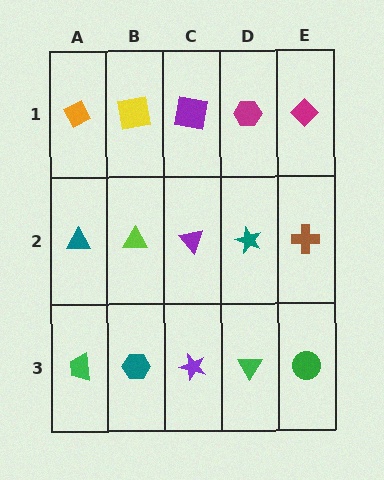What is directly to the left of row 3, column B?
A green trapezoid.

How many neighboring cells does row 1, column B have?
3.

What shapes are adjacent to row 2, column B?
A yellow square (row 1, column B), a teal hexagon (row 3, column B), a teal triangle (row 2, column A), a purple triangle (row 2, column C).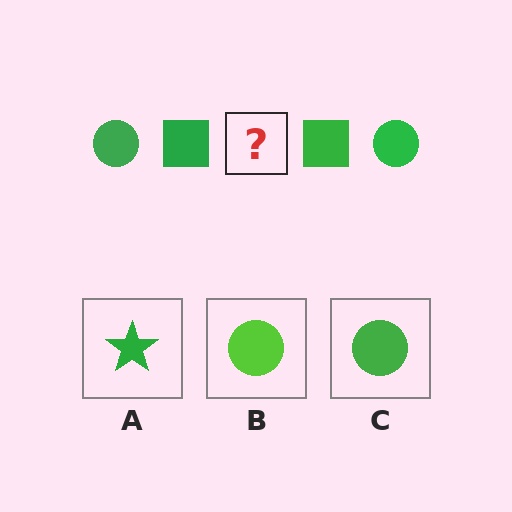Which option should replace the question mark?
Option C.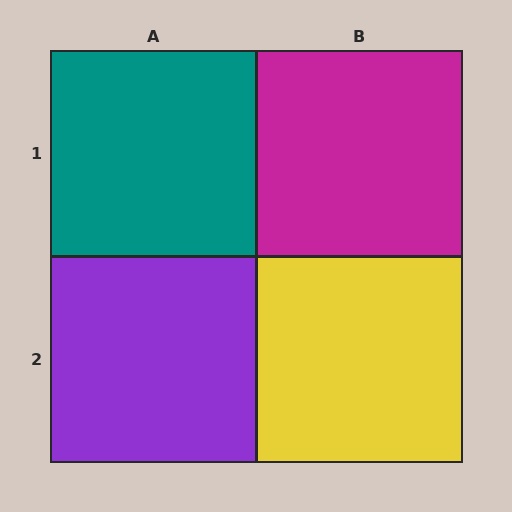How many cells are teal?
1 cell is teal.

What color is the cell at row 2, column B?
Yellow.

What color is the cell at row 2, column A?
Purple.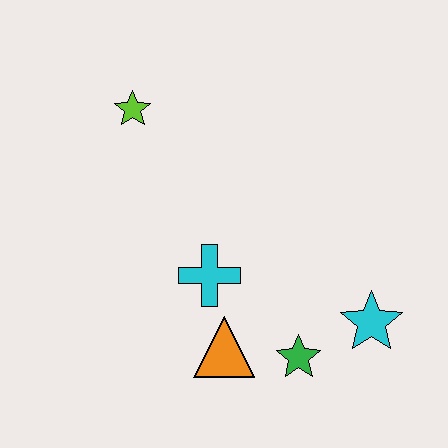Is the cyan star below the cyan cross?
Yes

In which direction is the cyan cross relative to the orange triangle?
The cyan cross is above the orange triangle.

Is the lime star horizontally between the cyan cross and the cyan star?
No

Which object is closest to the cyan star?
The green star is closest to the cyan star.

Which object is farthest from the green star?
The lime star is farthest from the green star.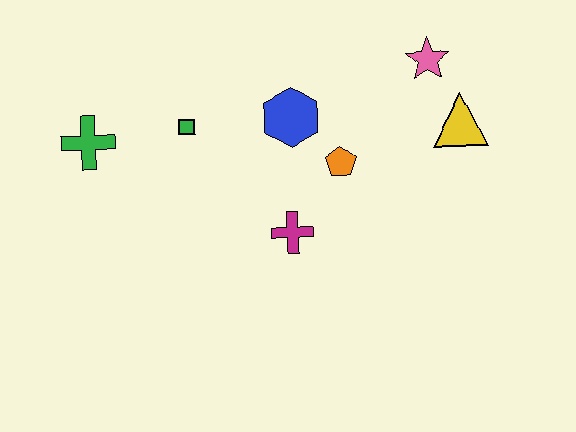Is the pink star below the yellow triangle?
No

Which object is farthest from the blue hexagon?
The green cross is farthest from the blue hexagon.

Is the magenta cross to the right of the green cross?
Yes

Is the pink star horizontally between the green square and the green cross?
No